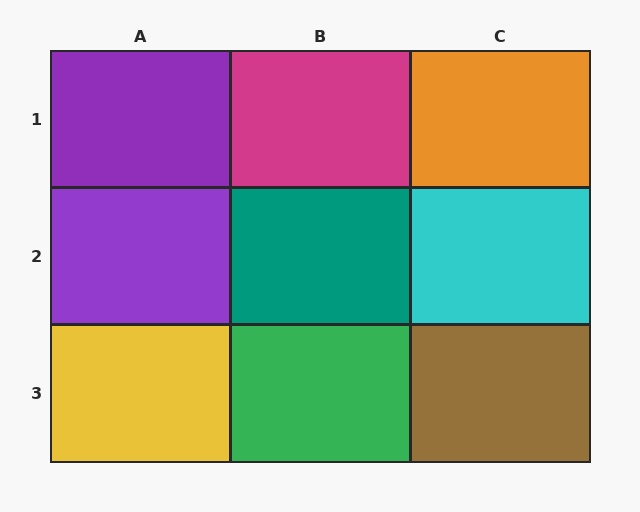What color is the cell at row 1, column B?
Magenta.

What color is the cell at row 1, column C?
Orange.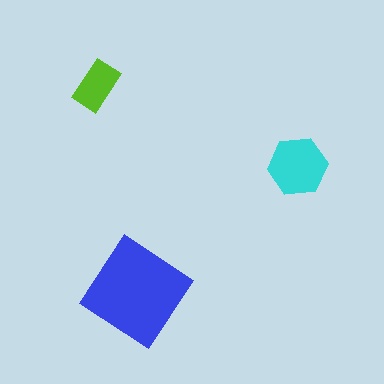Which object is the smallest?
The lime rectangle.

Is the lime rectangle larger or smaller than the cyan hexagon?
Smaller.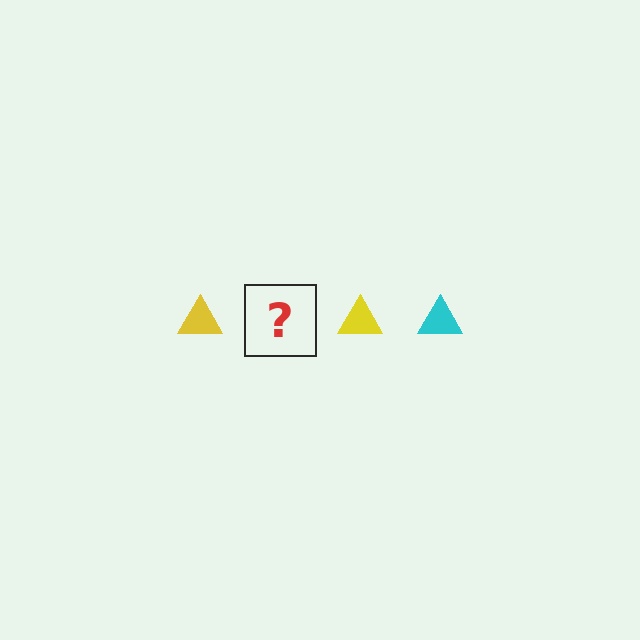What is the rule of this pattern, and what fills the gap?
The rule is that the pattern cycles through yellow, cyan triangles. The gap should be filled with a cyan triangle.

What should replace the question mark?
The question mark should be replaced with a cyan triangle.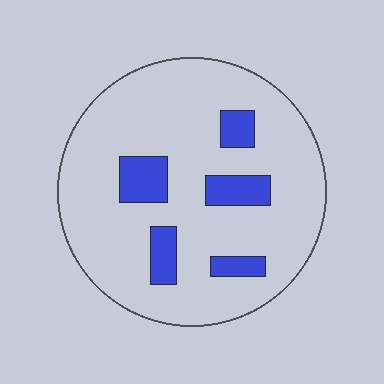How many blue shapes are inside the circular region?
5.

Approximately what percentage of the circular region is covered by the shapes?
Approximately 15%.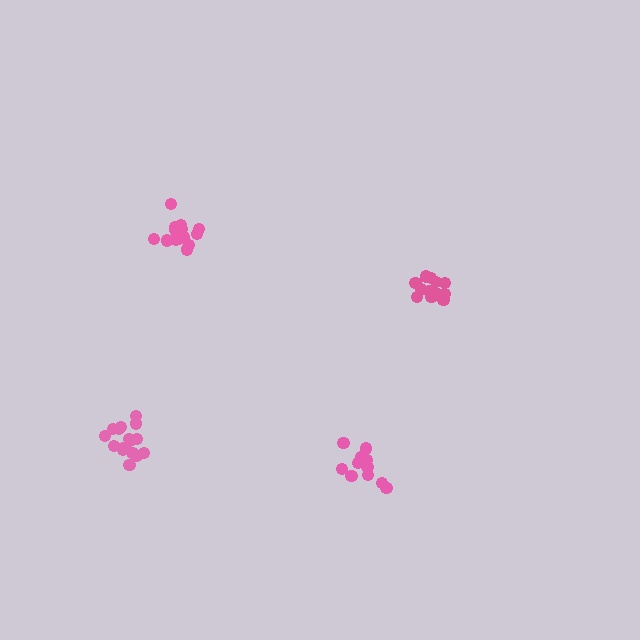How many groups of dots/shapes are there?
There are 4 groups.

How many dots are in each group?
Group 1: 16 dots, Group 2: 17 dots, Group 3: 12 dots, Group 4: 11 dots (56 total).